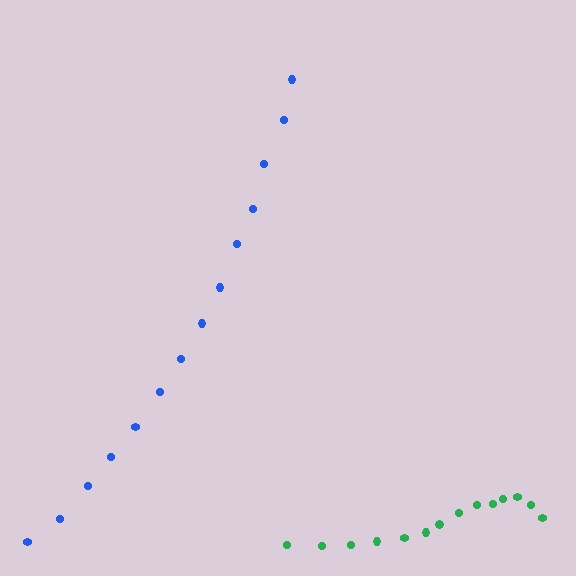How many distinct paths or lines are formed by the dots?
There are 2 distinct paths.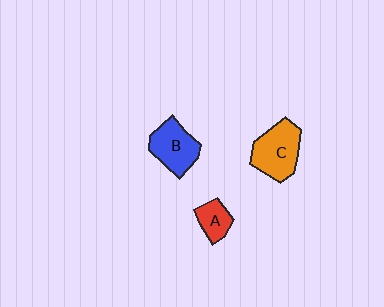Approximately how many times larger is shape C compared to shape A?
Approximately 2.1 times.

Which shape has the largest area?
Shape C (orange).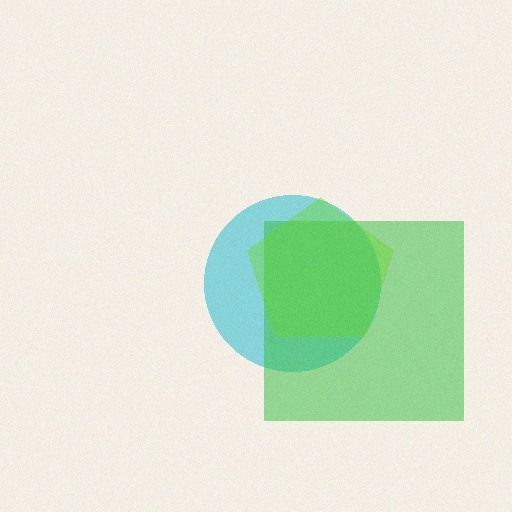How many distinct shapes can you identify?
There are 3 distinct shapes: a cyan circle, a green square, a lime pentagon.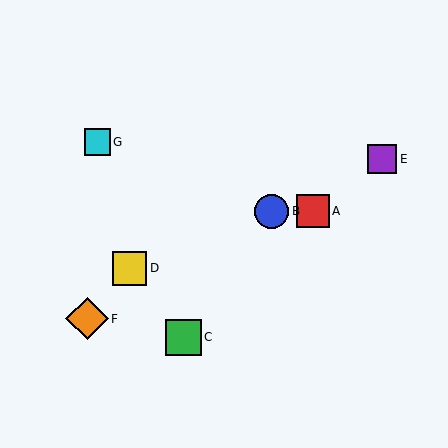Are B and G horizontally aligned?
No, B is at y≈211 and G is at y≈142.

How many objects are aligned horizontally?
2 objects (A, B) are aligned horizontally.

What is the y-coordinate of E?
Object E is at y≈159.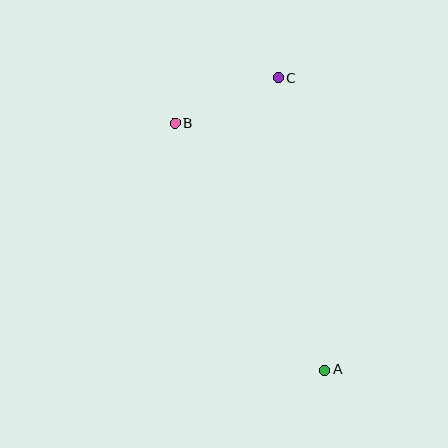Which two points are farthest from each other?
Points A and C are farthest from each other.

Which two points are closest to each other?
Points B and C are closest to each other.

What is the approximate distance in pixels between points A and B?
The distance between A and B is approximately 289 pixels.